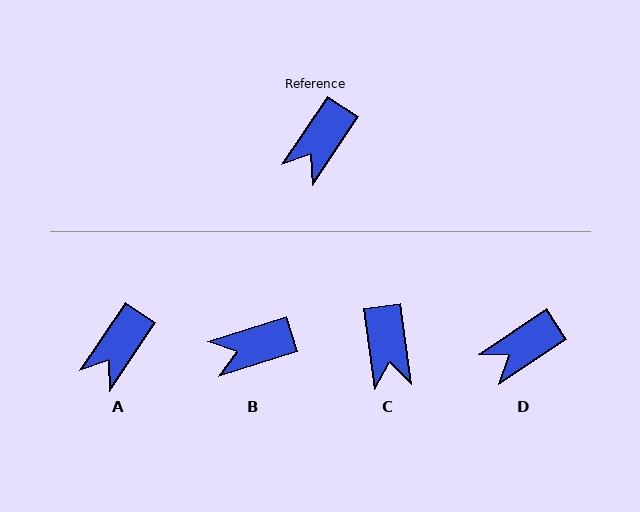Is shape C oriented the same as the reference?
No, it is off by about 42 degrees.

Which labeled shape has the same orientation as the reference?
A.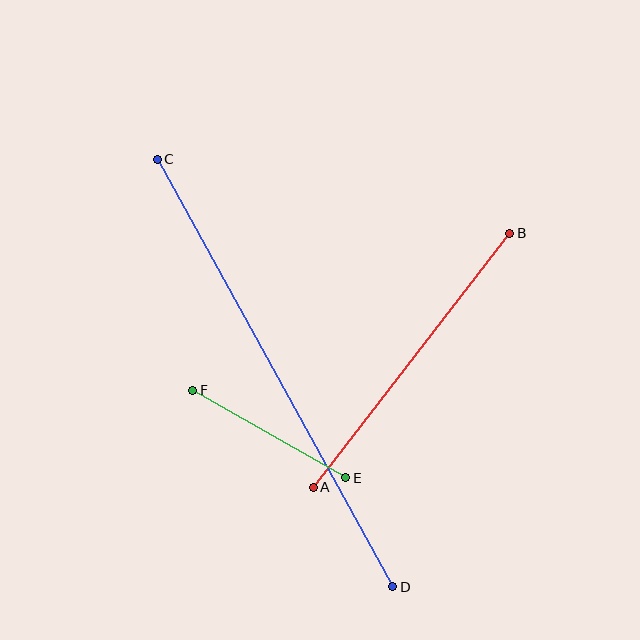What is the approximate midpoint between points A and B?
The midpoint is at approximately (412, 360) pixels.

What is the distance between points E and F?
The distance is approximately 176 pixels.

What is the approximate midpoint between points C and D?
The midpoint is at approximately (275, 373) pixels.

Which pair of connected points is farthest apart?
Points C and D are farthest apart.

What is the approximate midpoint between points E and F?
The midpoint is at approximately (269, 434) pixels.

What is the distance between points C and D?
The distance is approximately 488 pixels.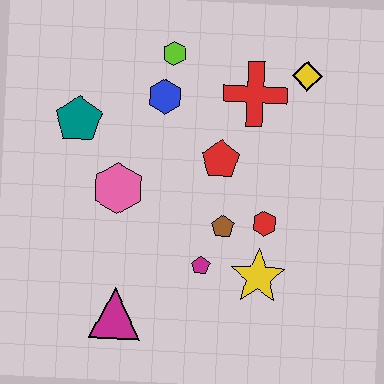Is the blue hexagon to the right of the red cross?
No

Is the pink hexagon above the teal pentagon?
No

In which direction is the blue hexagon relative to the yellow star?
The blue hexagon is above the yellow star.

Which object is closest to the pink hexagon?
The teal pentagon is closest to the pink hexagon.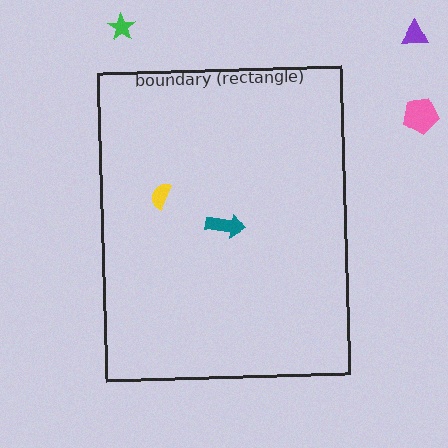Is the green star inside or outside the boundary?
Outside.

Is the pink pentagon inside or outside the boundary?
Outside.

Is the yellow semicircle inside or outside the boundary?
Inside.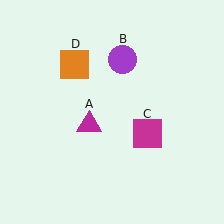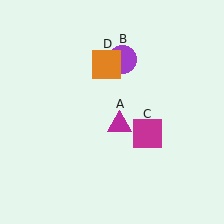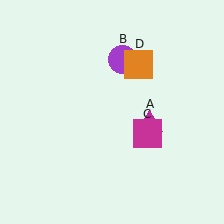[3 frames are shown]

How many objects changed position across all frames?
2 objects changed position: magenta triangle (object A), orange square (object D).